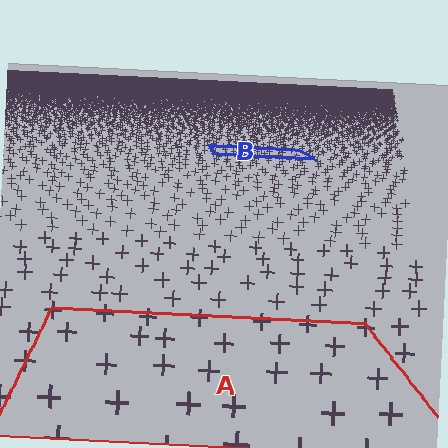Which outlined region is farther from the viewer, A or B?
Region B is farther from the viewer — the texture elements inside it appear smaller and more densely packed.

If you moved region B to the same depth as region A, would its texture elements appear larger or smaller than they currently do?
They would appear larger. At a closer depth, the same texture elements are projected at a bigger on-screen size.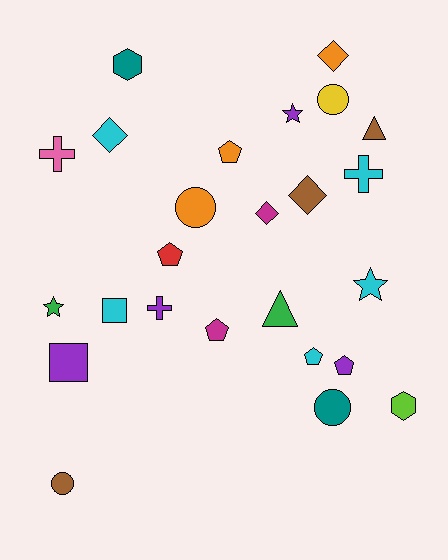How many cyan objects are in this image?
There are 5 cyan objects.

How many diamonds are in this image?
There are 4 diamonds.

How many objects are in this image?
There are 25 objects.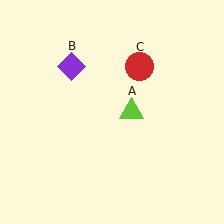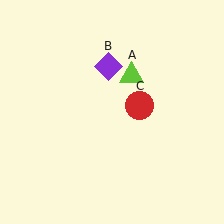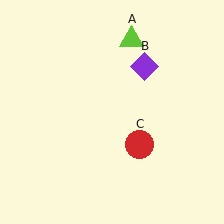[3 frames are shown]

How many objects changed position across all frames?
3 objects changed position: lime triangle (object A), purple diamond (object B), red circle (object C).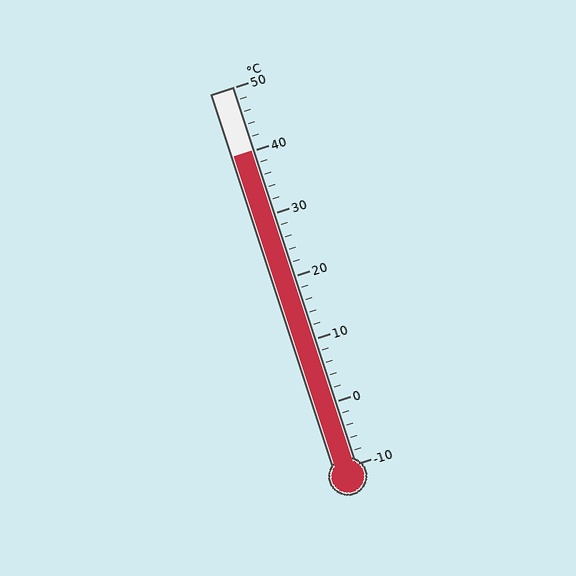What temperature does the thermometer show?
The thermometer shows approximately 40°C.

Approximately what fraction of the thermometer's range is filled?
The thermometer is filled to approximately 85% of its range.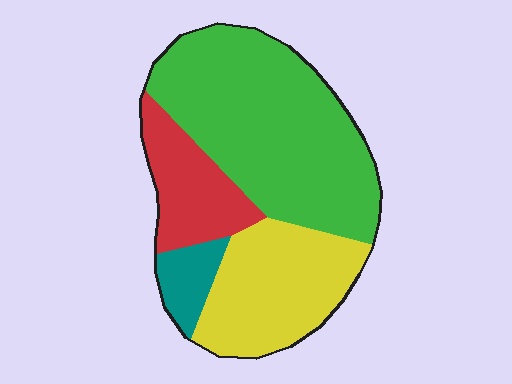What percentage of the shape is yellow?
Yellow takes up about one quarter (1/4) of the shape.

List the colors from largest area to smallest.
From largest to smallest: green, yellow, red, teal.